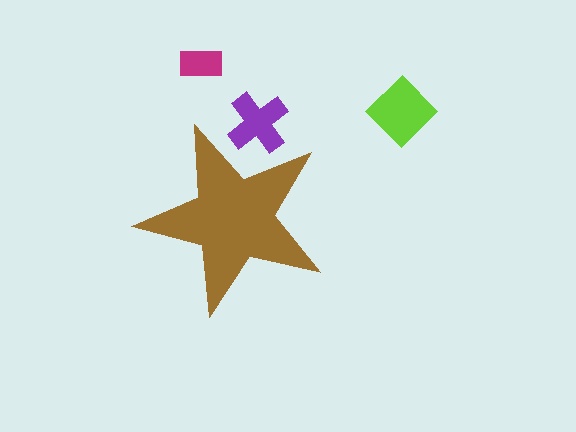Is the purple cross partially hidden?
Yes, the purple cross is partially hidden behind the brown star.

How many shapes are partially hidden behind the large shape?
1 shape is partially hidden.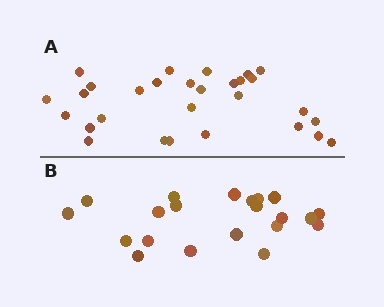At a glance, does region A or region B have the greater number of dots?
Region A (the top region) has more dots.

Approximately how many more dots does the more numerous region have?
Region A has roughly 8 or so more dots than region B.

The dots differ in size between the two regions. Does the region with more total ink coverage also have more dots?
No. Region B has more total ink coverage because its dots are larger, but region A actually contains more individual dots. Total area can be misleading — the number of items is what matters here.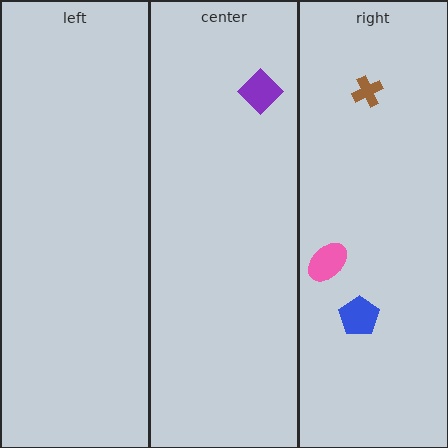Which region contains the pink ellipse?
The right region.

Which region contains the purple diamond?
The center region.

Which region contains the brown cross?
The right region.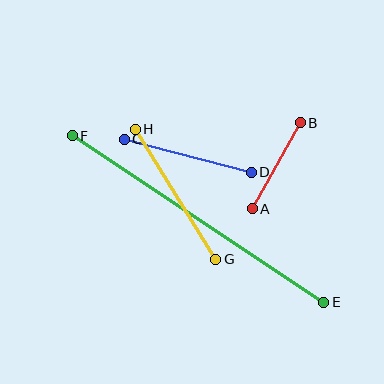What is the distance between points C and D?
The distance is approximately 131 pixels.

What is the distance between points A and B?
The distance is approximately 99 pixels.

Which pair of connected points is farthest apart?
Points E and F are farthest apart.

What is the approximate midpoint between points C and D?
The midpoint is at approximately (188, 156) pixels.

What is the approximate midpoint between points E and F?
The midpoint is at approximately (198, 219) pixels.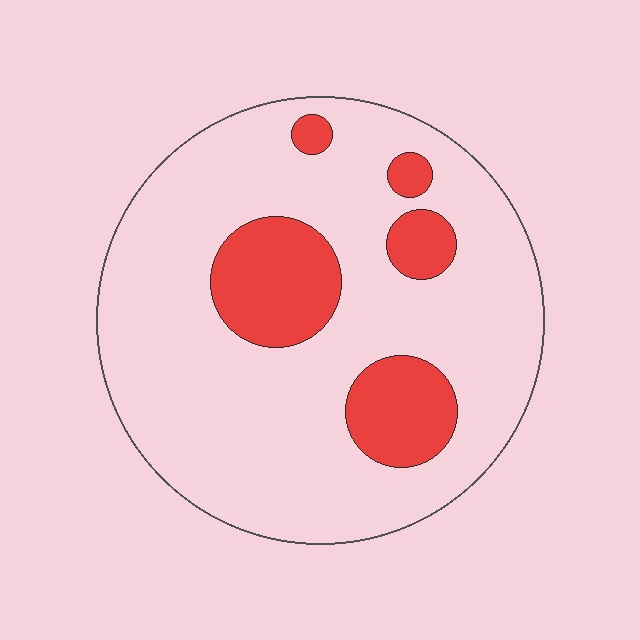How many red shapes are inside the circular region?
5.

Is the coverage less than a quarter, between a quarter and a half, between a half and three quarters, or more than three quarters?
Less than a quarter.